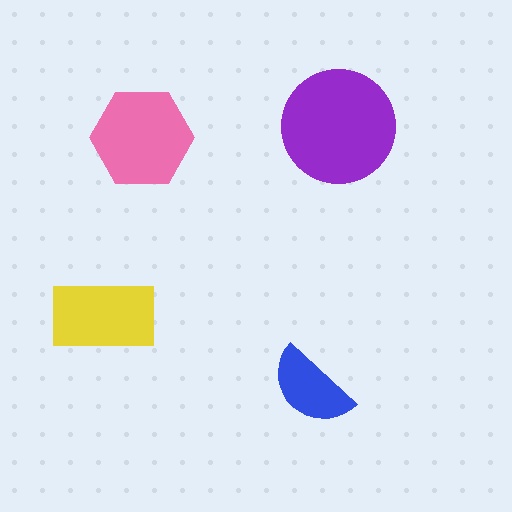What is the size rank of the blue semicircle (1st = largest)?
4th.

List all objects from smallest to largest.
The blue semicircle, the yellow rectangle, the pink hexagon, the purple circle.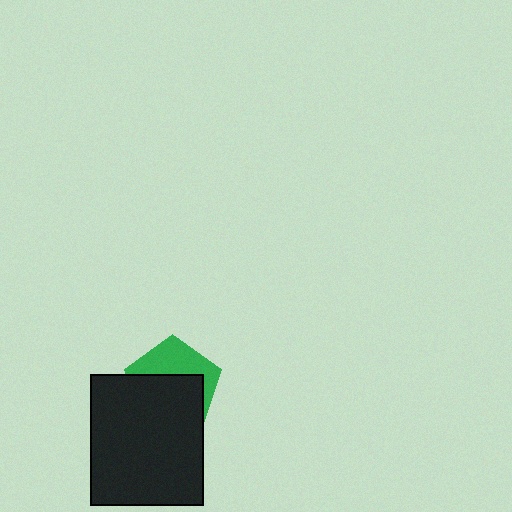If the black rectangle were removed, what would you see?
You would see the complete green pentagon.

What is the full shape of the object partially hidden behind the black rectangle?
The partially hidden object is a green pentagon.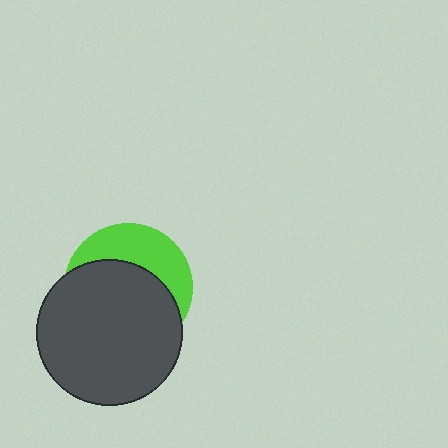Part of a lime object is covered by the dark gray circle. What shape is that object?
It is a circle.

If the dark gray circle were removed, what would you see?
You would see the complete lime circle.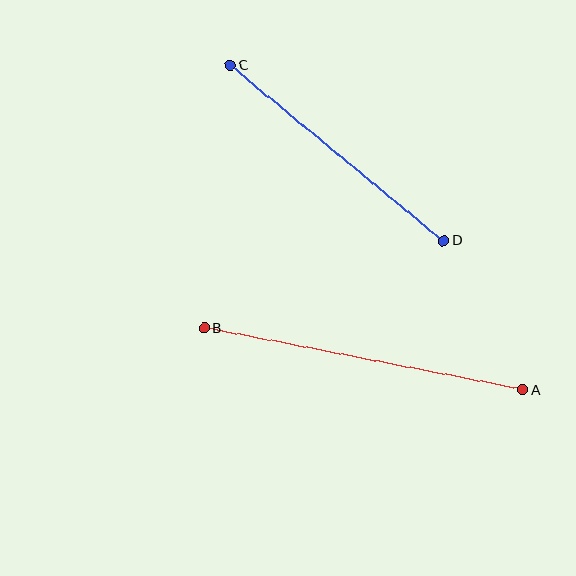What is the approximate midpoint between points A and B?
The midpoint is at approximately (364, 359) pixels.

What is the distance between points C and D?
The distance is approximately 276 pixels.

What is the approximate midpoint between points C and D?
The midpoint is at approximately (337, 153) pixels.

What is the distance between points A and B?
The distance is approximately 325 pixels.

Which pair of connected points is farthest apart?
Points A and B are farthest apart.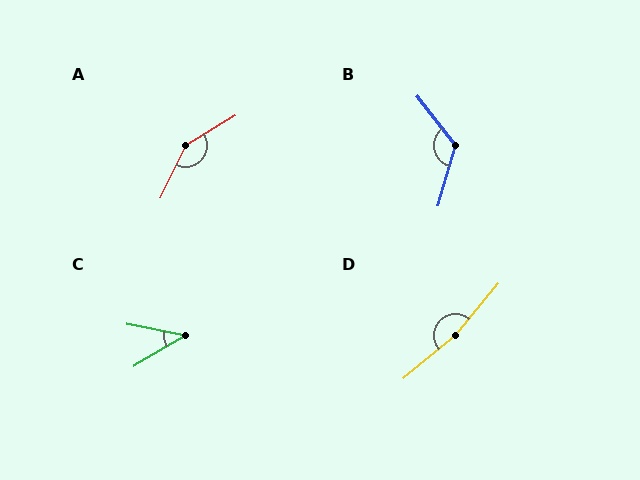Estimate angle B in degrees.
Approximately 126 degrees.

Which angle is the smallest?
C, at approximately 42 degrees.